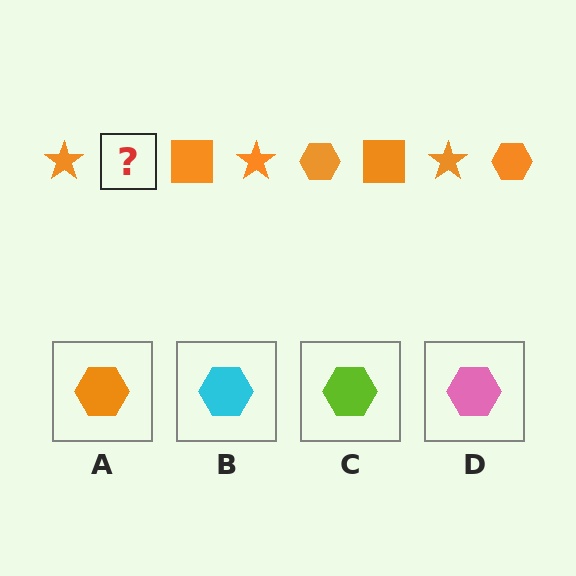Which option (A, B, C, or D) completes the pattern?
A.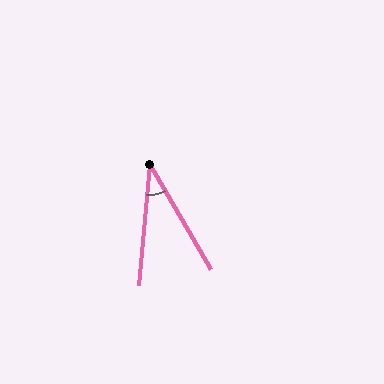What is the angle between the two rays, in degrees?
Approximately 36 degrees.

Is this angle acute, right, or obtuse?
It is acute.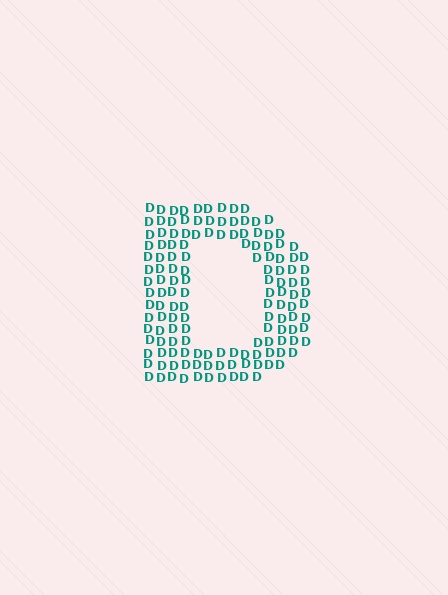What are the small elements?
The small elements are letter D's.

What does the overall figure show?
The overall figure shows the letter D.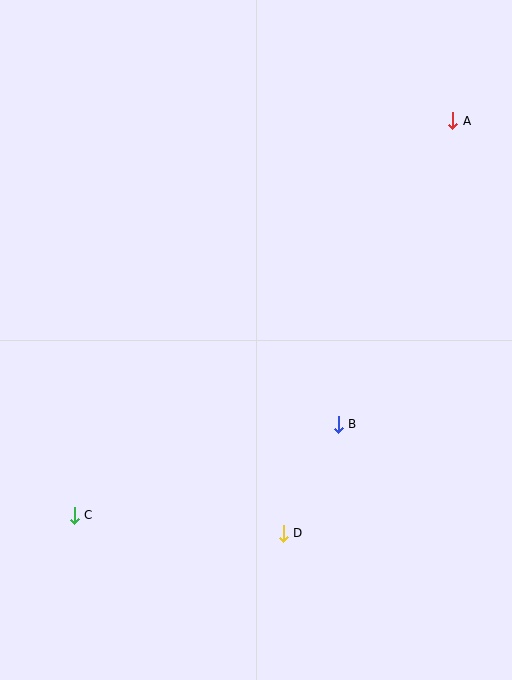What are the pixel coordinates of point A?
Point A is at (453, 121).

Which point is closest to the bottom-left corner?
Point C is closest to the bottom-left corner.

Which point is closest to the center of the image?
Point B at (338, 424) is closest to the center.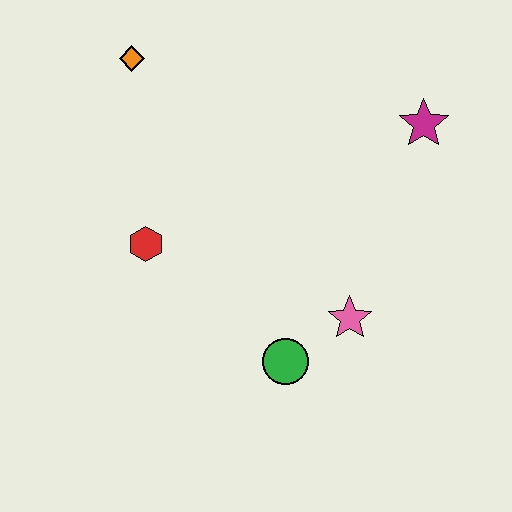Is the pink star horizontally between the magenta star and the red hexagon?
Yes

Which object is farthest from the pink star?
The orange diamond is farthest from the pink star.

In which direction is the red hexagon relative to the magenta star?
The red hexagon is to the left of the magenta star.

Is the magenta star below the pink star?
No